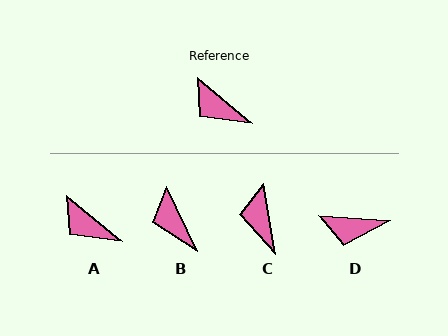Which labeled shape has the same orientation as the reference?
A.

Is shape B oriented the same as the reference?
No, it is off by about 24 degrees.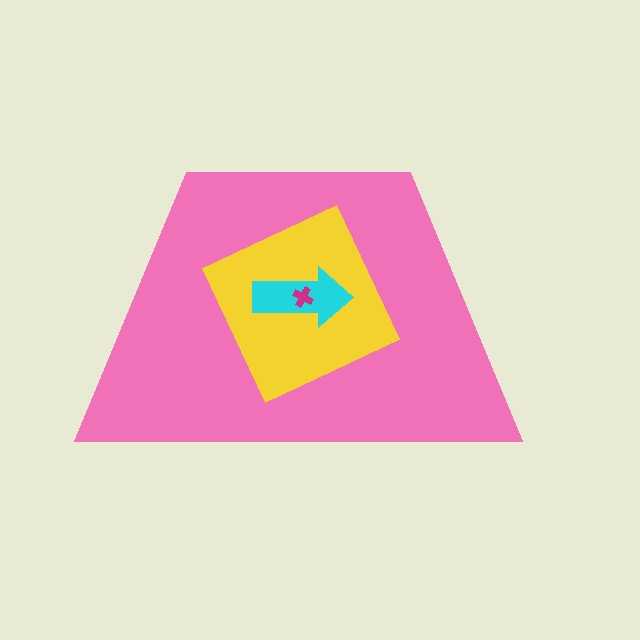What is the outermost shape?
The pink trapezoid.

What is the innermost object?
The magenta cross.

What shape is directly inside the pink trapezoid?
The yellow diamond.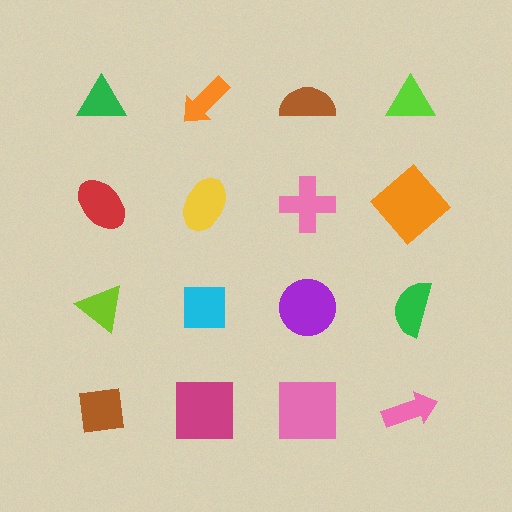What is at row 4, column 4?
A pink arrow.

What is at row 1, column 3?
A brown semicircle.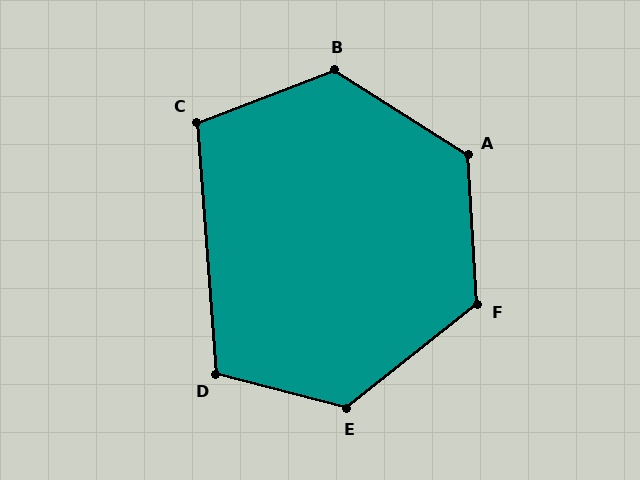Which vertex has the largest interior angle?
E, at approximately 127 degrees.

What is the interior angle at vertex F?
Approximately 124 degrees (obtuse).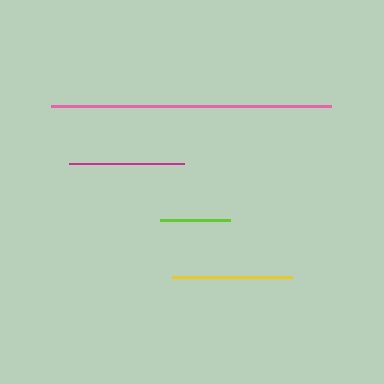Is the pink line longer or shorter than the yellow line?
The pink line is longer than the yellow line.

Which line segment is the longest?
The pink line is the longest at approximately 280 pixels.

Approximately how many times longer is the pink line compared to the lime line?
The pink line is approximately 4.0 times the length of the lime line.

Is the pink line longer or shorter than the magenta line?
The pink line is longer than the magenta line.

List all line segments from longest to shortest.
From longest to shortest: pink, yellow, magenta, lime.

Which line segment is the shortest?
The lime line is the shortest at approximately 70 pixels.